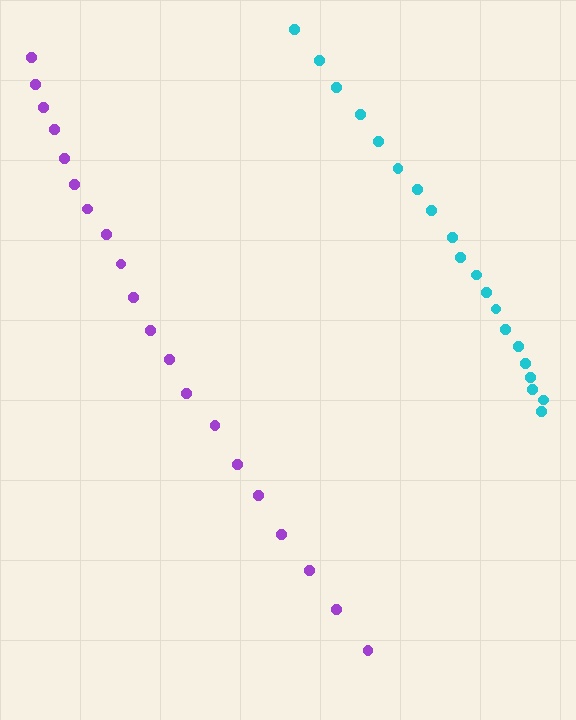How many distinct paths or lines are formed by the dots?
There are 2 distinct paths.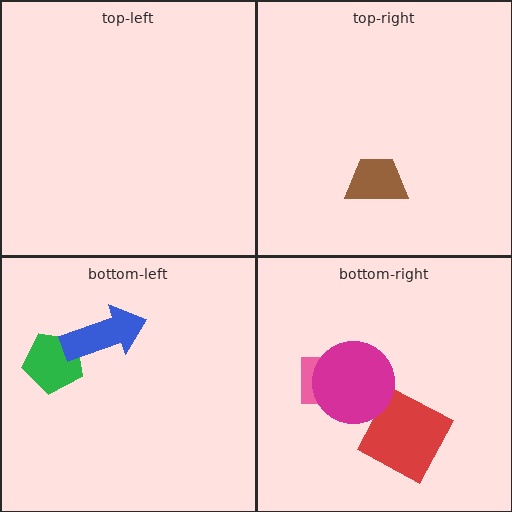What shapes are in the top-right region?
The brown trapezoid.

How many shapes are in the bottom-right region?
3.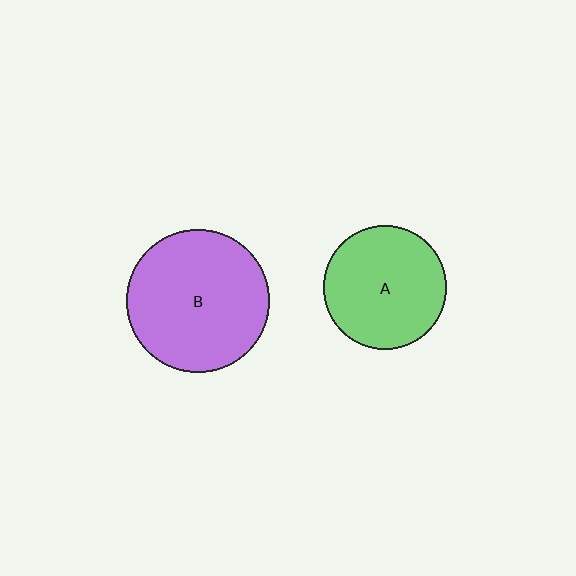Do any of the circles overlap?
No, none of the circles overlap.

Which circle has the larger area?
Circle B (purple).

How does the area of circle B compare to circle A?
Approximately 1.4 times.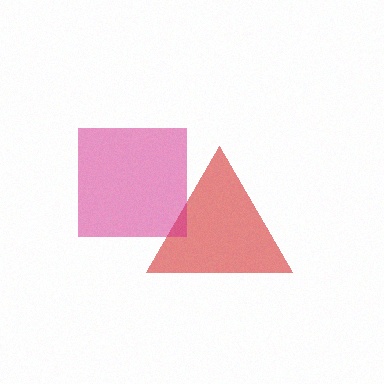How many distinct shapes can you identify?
There are 2 distinct shapes: a red triangle, a magenta square.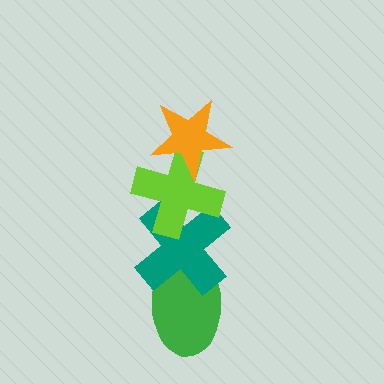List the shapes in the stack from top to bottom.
From top to bottom: the orange star, the lime cross, the teal cross, the green ellipse.